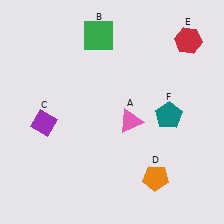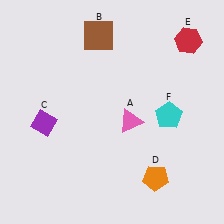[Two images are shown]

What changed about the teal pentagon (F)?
In Image 1, F is teal. In Image 2, it changed to cyan.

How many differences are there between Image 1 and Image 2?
There are 2 differences between the two images.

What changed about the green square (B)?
In Image 1, B is green. In Image 2, it changed to brown.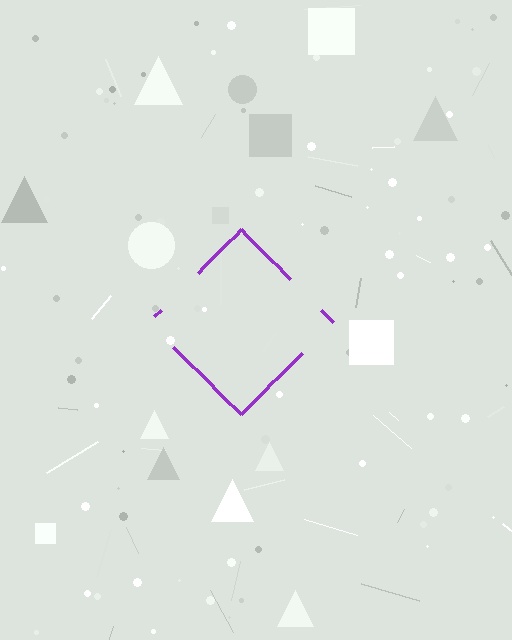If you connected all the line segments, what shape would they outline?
They would outline a diamond.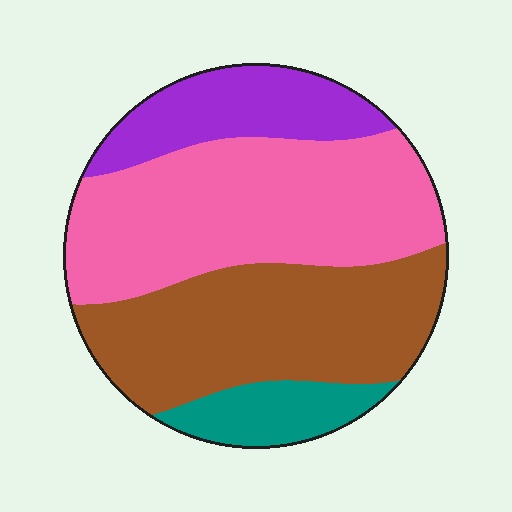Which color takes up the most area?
Pink, at roughly 40%.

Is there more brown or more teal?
Brown.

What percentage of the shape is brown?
Brown covers 35% of the shape.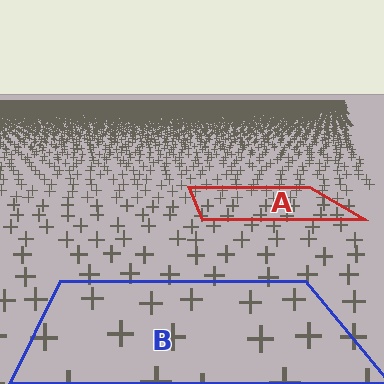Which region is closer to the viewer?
Region B is closer. The texture elements there are larger and more spread out.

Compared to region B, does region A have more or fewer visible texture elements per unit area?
Region A has more texture elements per unit area — they are packed more densely because it is farther away.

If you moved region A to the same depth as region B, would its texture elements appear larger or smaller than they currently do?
They would appear larger. At a closer depth, the same texture elements are projected at a bigger on-screen size.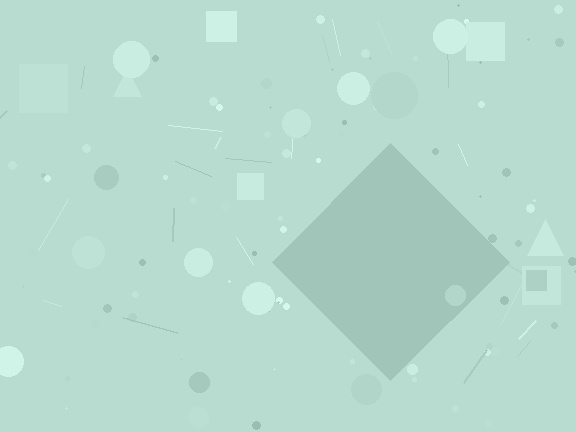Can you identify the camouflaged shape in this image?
The camouflaged shape is a diamond.